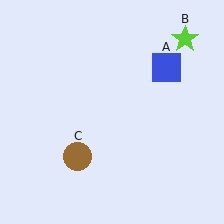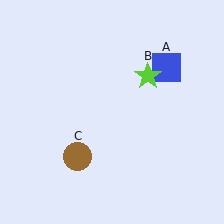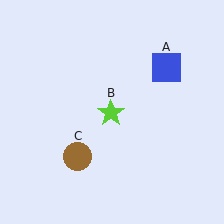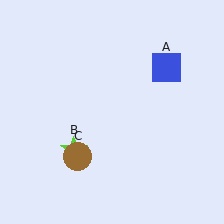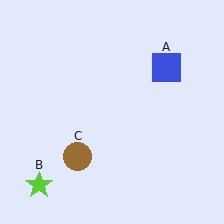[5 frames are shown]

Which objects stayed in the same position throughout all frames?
Blue square (object A) and brown circle (object C) remained stationary.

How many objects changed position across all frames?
1 object changed position: lime star (object B).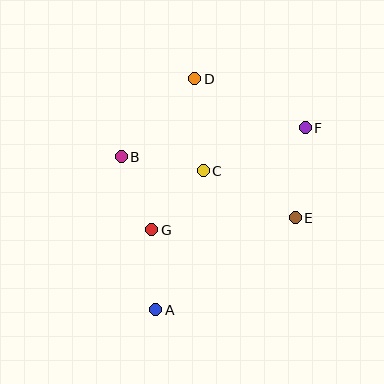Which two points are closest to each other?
Points C and G are closest to each other.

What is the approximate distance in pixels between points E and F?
The distance between E and F is approximately 90 pixels.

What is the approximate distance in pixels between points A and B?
The distance between A and B is approximately 157 pixels.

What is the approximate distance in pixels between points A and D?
The distance between A and D is approximately 234 pixels.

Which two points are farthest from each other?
Points A and F are farthest from each other.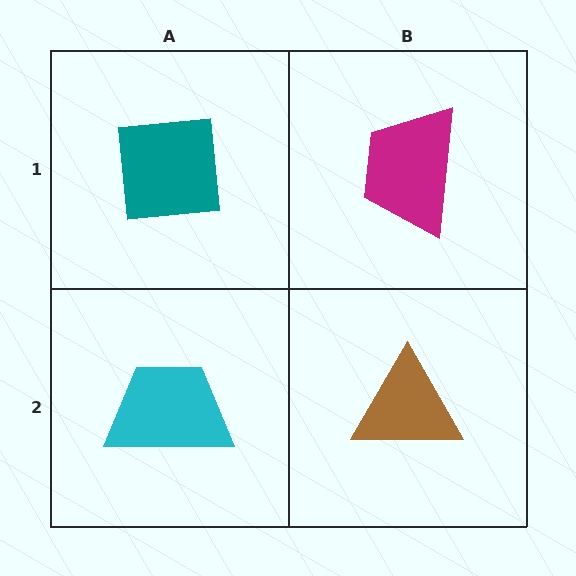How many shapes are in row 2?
2 shapes.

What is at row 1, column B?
A magenta trapezoid.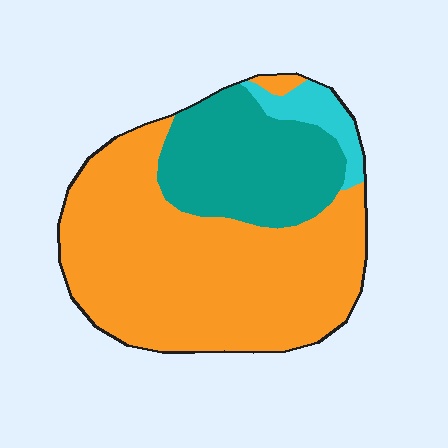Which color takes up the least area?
Cyan, at roughly 5%.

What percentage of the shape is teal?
Teal takes up between a sixth and a third of the shape.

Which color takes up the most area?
Orange, at roughly 65%.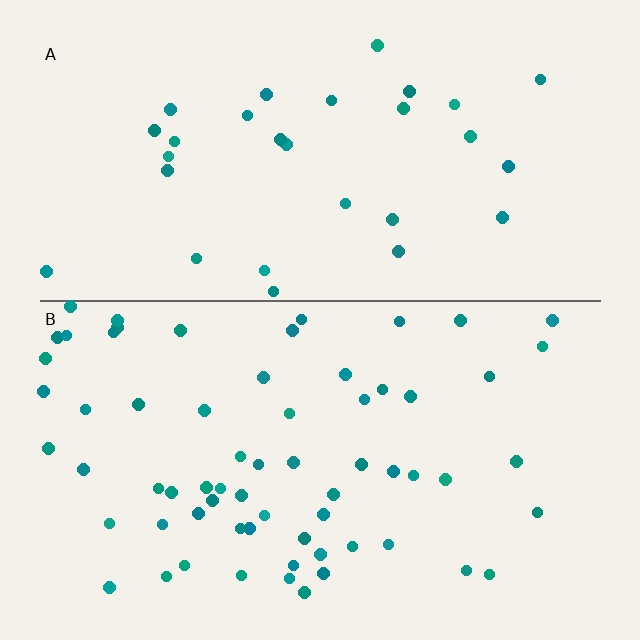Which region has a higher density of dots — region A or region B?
B (the bottom).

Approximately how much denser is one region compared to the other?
Approximately 2.2× — region B over region A.